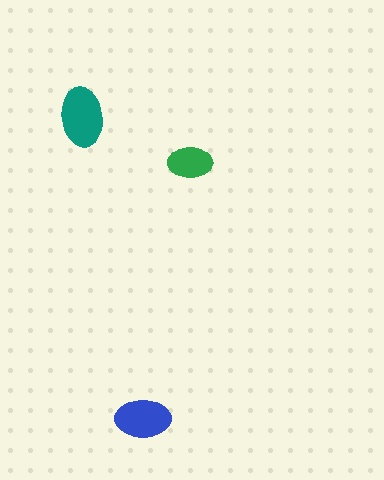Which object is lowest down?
The blue ellipse is bottommost.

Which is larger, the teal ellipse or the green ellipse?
The teal one.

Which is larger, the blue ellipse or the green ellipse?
The blue one.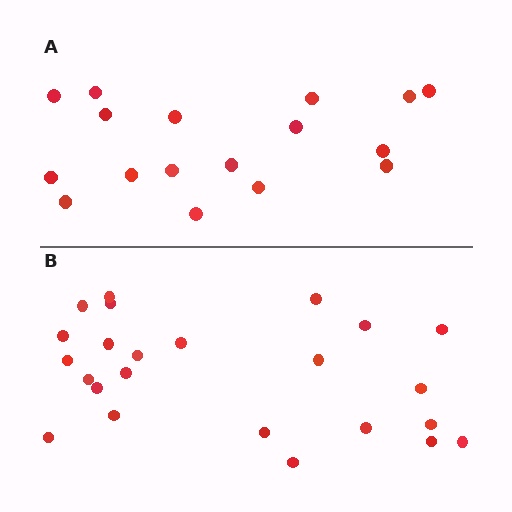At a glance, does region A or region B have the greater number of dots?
Region B (the bottom region) has more dots.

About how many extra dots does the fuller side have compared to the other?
Region B has roughly 8 or so more dots than region A.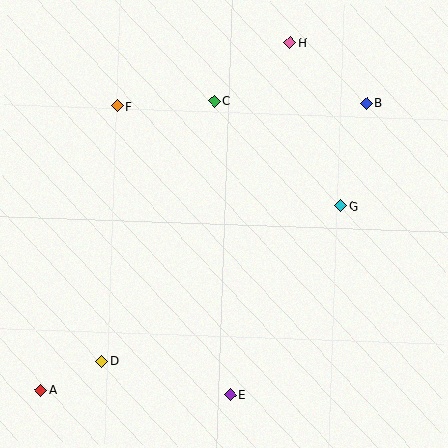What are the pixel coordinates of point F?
Point F is at (117, 106).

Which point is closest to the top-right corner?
Point B is closest to the top-right corner.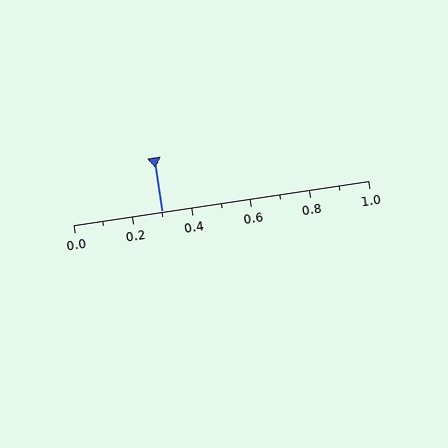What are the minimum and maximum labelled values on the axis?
The axis runs from 0.0 to 1.0.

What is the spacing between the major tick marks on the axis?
The major ticks are spaced 0.2 apart.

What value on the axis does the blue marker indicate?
The marker indicates approximately 0.3.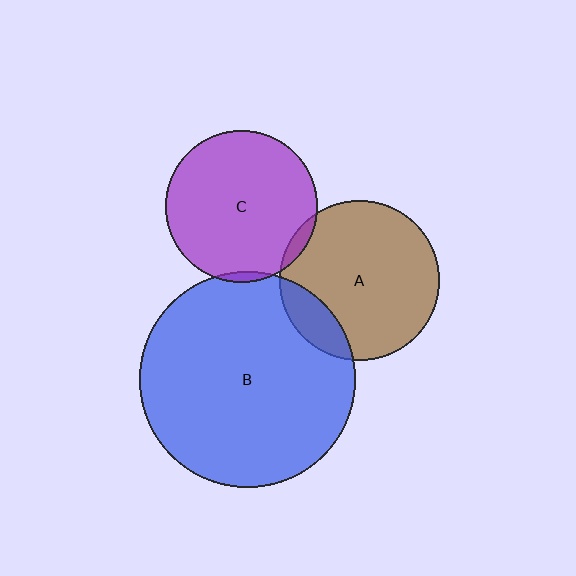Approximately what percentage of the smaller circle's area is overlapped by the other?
Approximately 15%.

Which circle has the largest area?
Circle B (blue).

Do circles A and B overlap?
Yes.